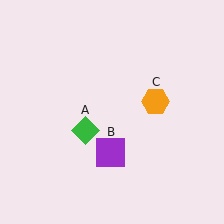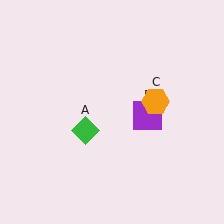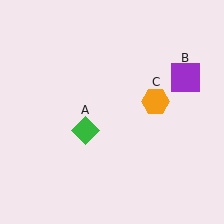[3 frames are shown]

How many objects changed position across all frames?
1 object changed position: purple square (object B).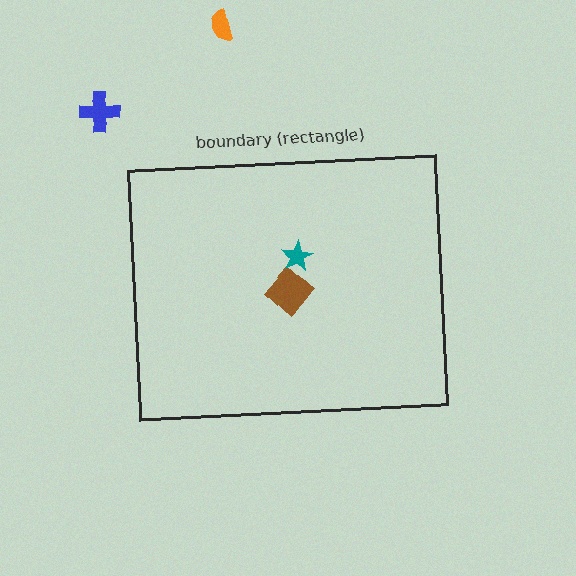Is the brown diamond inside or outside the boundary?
Inside.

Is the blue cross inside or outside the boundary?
Outside.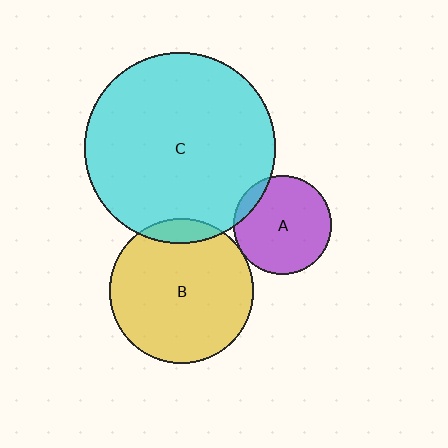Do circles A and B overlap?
Yes.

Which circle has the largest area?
Circle C (cyan).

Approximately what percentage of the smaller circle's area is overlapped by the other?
Approximately 5%.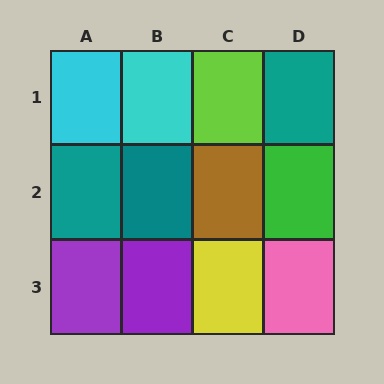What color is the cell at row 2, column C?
Brown.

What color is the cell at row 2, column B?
Teal.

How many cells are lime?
1 cell is lime.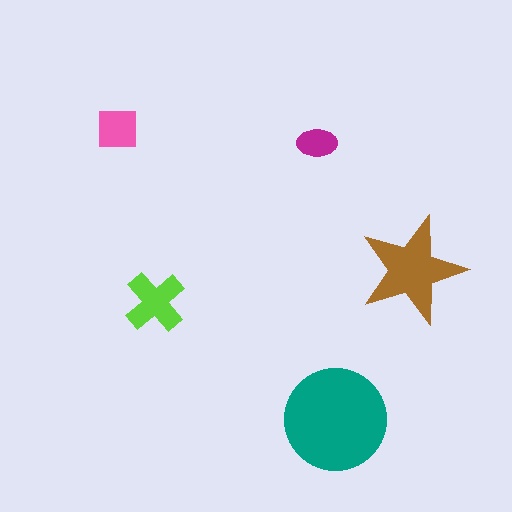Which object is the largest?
The teal circle.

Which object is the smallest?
The magenta ellipse.